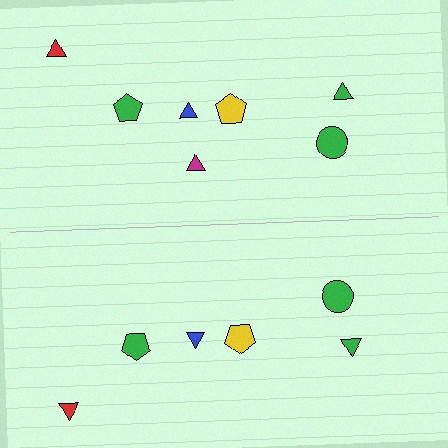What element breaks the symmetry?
A magenta triangle is missing from the bottom side.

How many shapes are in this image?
There are 13 shapes in this image.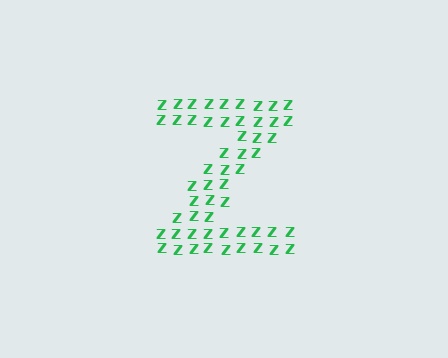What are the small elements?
The small elements are letter Z's.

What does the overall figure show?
The overall figure shows the letter Z.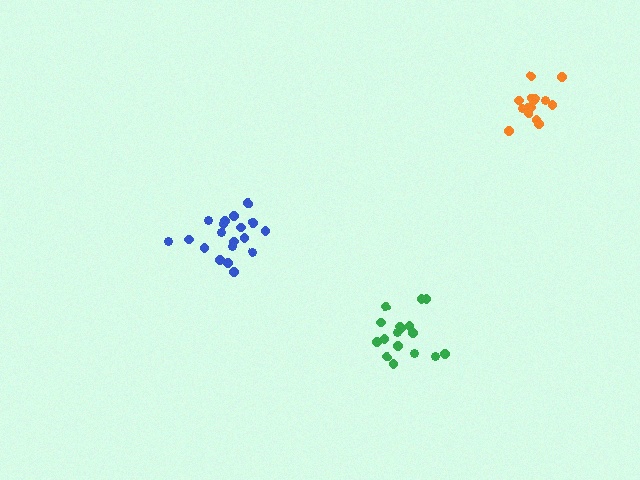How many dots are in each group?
Group 1: 19 dots, Group 2: 16 dots, Group 3: 17 dots (52 total).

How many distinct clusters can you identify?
There are 3 distinct clusters.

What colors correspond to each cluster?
The clusters are colored: blue, orange, green.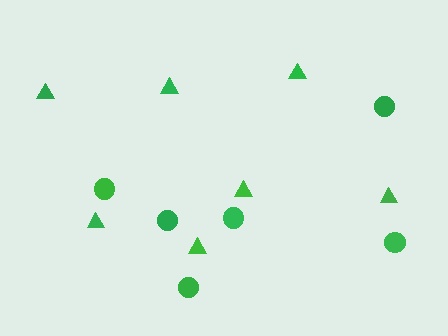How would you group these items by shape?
There are 2 groups: one group of circles (6) and one group of triangles (7).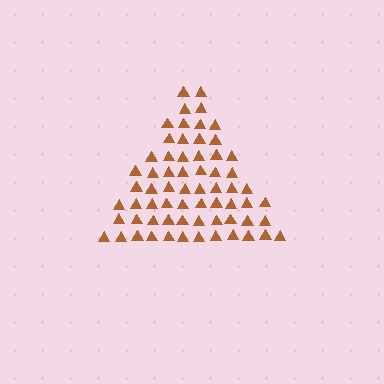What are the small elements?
The small elements are triangles.